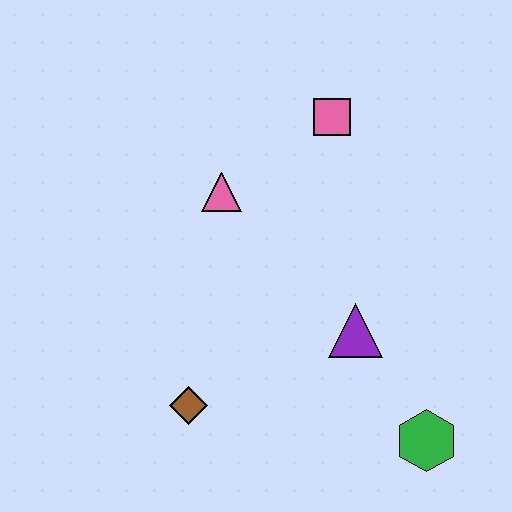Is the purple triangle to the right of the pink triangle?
Yes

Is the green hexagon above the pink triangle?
No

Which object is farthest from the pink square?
The green hexagon is farthest from the pink square.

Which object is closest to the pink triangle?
The pink square is closest to the pink triangle.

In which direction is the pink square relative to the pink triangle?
The pink square is to the right of the pink triangle.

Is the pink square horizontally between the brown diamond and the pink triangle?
No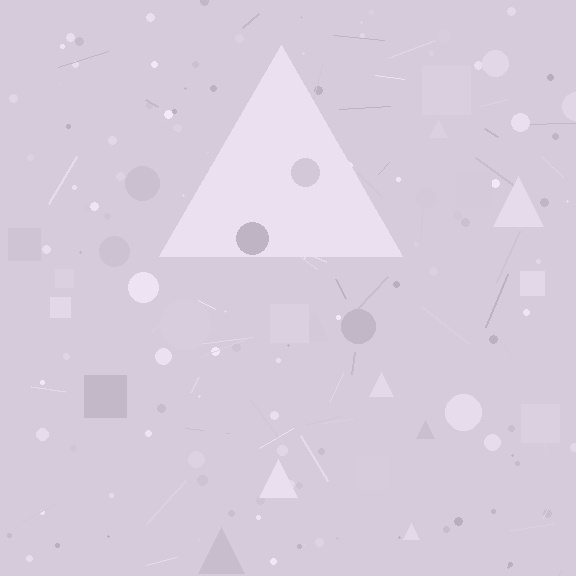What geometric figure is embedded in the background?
A triangle is embedded in the background.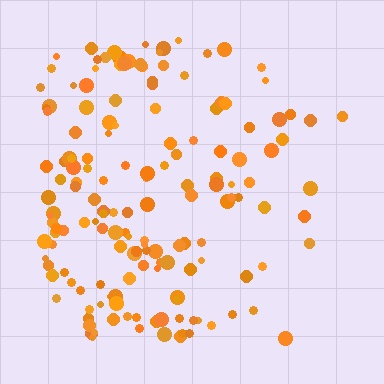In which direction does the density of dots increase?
From right to left, with the left side densest.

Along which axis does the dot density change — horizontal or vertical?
Horizontal.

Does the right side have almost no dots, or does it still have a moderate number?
Still a moderate number, just noticeably fewer than the left.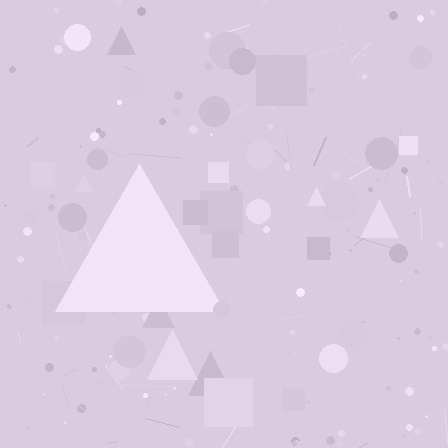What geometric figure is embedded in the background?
A triangle is embedded in the background.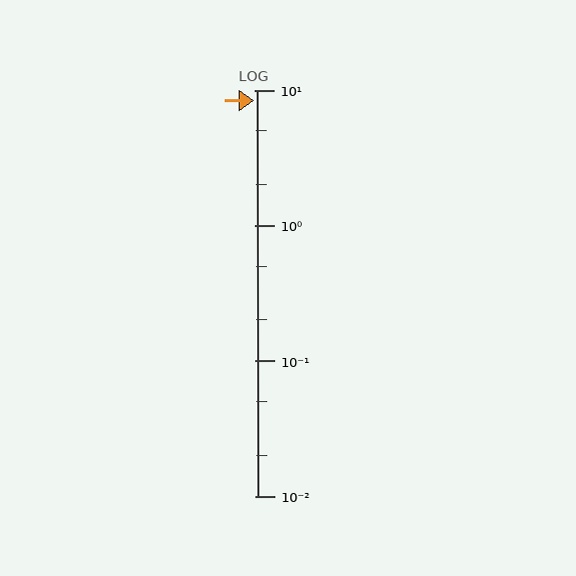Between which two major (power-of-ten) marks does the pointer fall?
The pointer is between 1 and 10.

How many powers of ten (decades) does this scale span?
The scale spans 3 decades, from 0.01 to 10.